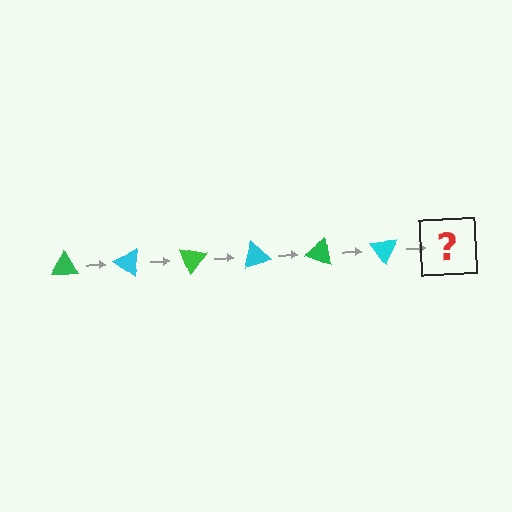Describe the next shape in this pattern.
It should be a green triangle, rotated 210 degrees from the start.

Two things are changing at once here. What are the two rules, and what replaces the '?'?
The two rules are that it rotates 35 degrees each step and the color cycles through green and cyan. The '?' should be a green triangle, rotated 210 degrees from the start.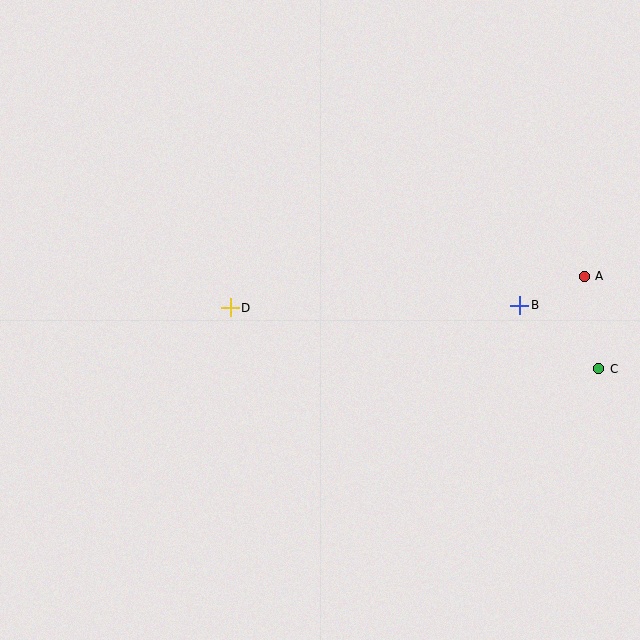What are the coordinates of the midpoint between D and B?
The midpoint between D and B is at (375, 306).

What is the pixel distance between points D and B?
The distance between D and B is 290 pixels.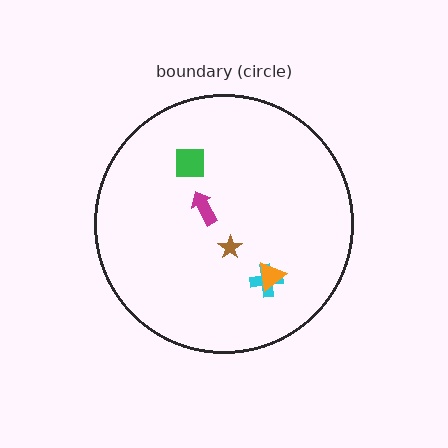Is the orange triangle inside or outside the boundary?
Inside.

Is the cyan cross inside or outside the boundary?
Inside.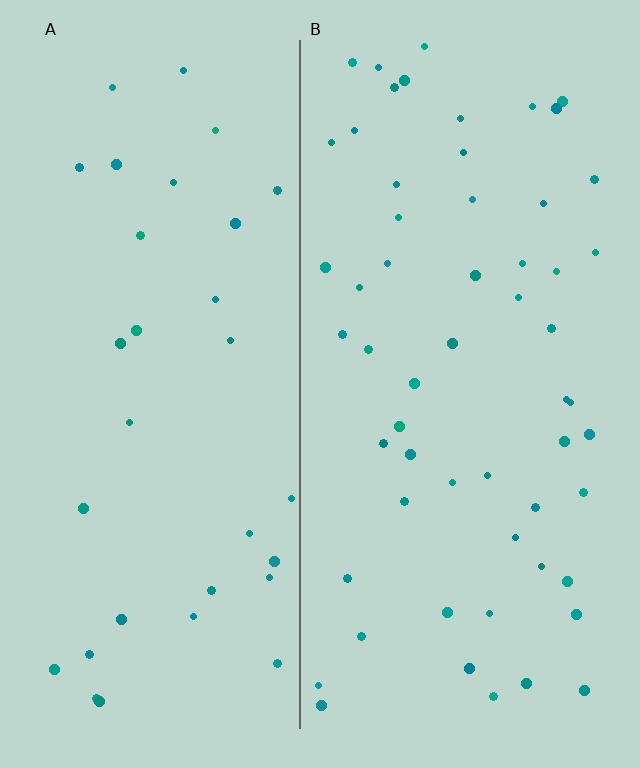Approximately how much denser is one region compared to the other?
Approximately 1.8× — region B over region A.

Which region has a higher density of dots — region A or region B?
B (the right).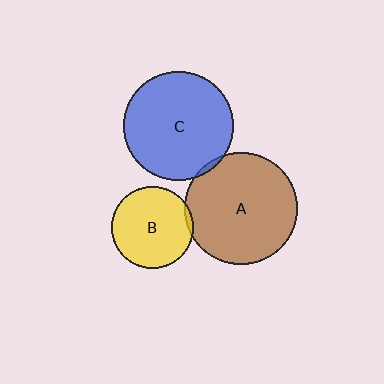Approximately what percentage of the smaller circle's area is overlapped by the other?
Approximately 5%.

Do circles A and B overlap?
Yes.